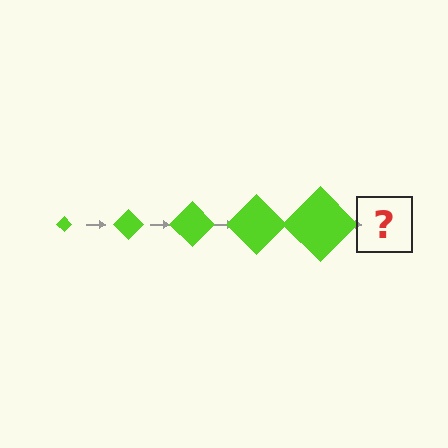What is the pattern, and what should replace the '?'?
The pattern is that the diamond gets progressively larger each step. The '?' should be a lime diamond, larger than the previous one.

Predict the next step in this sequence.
The next step is a lime diamond, larger than the previous one.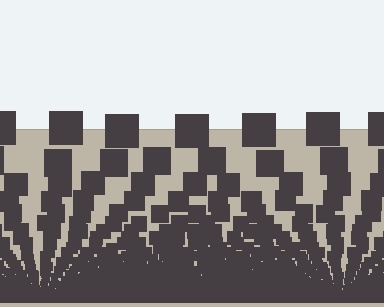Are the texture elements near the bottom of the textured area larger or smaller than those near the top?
Smaller. The gradient is inverted — elements near the bottom are smaller and denser.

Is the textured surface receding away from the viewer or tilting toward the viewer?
The surface appears to tilt toward the viewer. Texture elements get larger and sparser toward the top.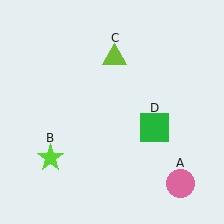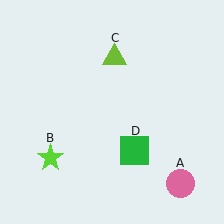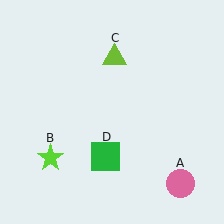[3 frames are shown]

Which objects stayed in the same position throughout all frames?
Pink circle (object A) and lime star (object B) and lime triangle (object C) remained stationary.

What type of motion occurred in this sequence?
The green square (object D) rotated clockwise around the center of the scene.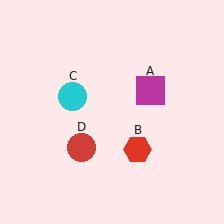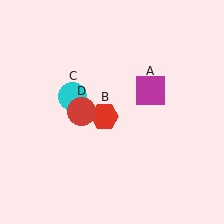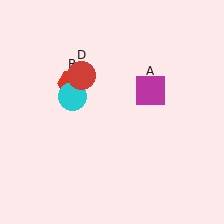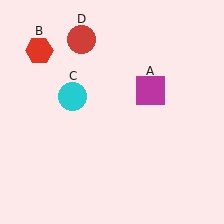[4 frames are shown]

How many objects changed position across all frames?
2 objects changed position: red hexagon (object B), red circle (object D).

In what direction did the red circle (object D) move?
The red circle (object D) moved up.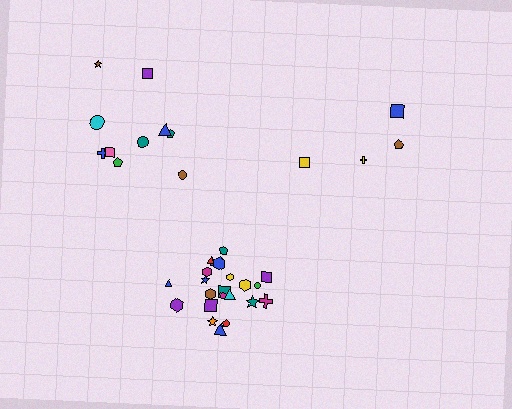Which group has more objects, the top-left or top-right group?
The top-left group.